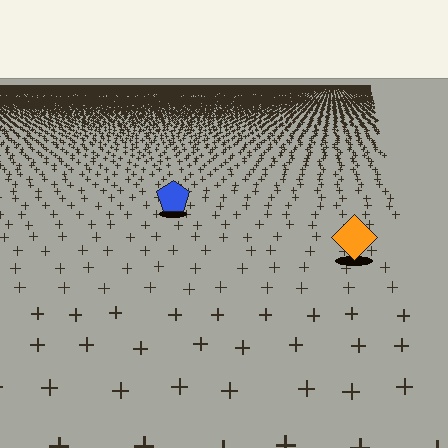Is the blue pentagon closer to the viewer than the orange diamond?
No. The orange diamond is closer — you can tell from the texture gradient: the ground texture is coarser near it.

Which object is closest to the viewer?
The orange diamond is closest. The texture marks near it are larger and more spread out.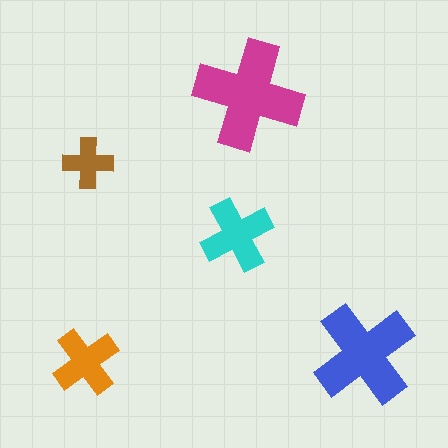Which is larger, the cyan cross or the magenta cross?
The magenta one.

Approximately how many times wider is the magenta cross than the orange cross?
About 1.5 times wider.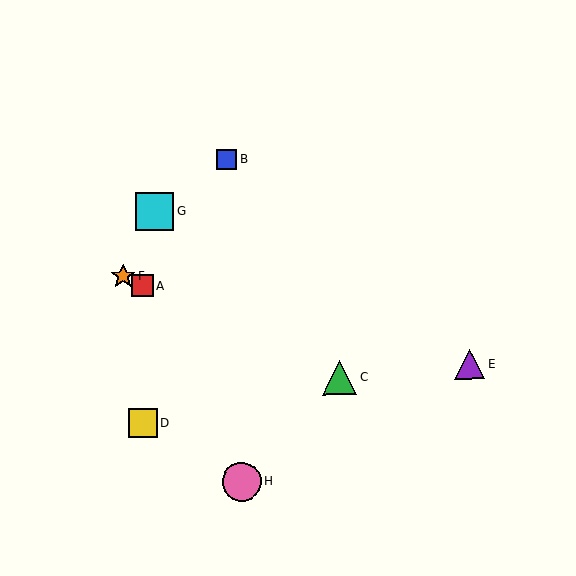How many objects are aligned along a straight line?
3 objects (A, C, F) are aligned along a straight line.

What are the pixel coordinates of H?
Object H is at (241, 482).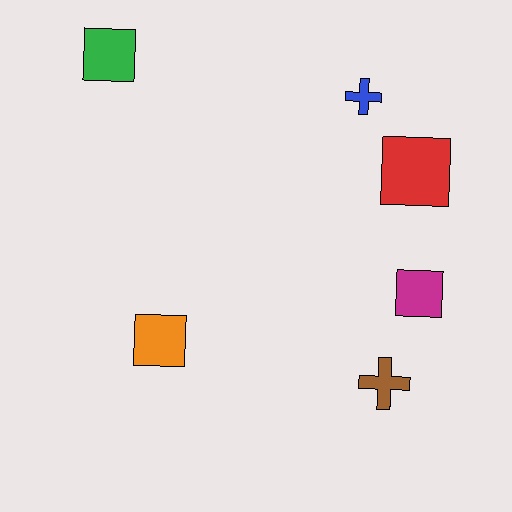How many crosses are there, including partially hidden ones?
There are 2 crosses.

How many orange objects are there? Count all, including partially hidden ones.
There is 1 orange object.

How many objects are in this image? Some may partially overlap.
There are 6 objects.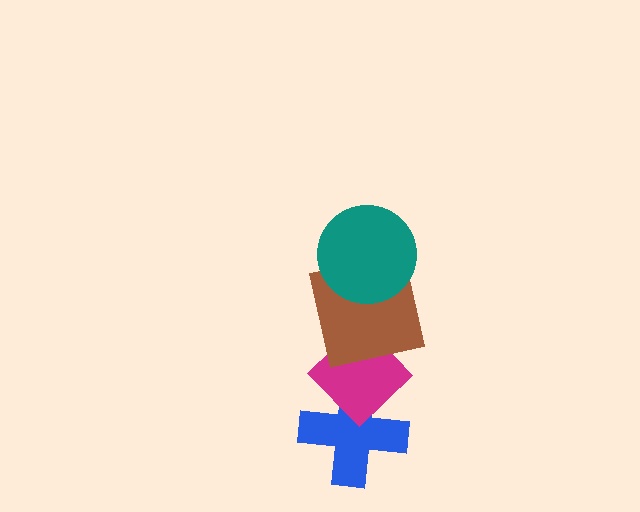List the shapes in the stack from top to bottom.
From top to bottom: the teal circle, the brown square, the magenta diamond, the blue cross.